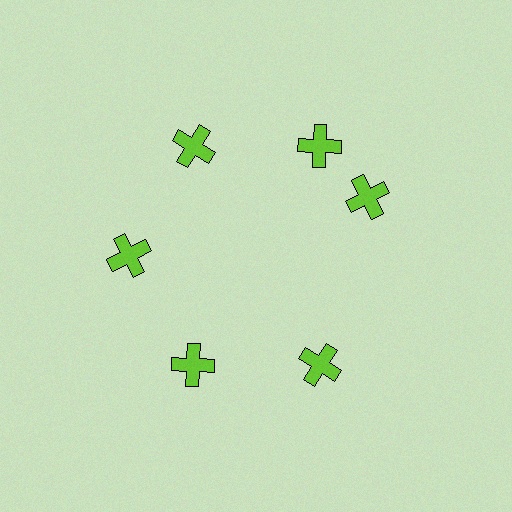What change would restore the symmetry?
The symmetry would be restored by rotating it back into even spacing with its neighbors so that all 6 crosses sit at equal angles and equal distance from the center.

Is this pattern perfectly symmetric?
No. The 6 lime crosses are arranged in a ring, but one element near the 3 o'clock position is rotated out of alignment along the ring, breaking the 6-fold rotational symmetry.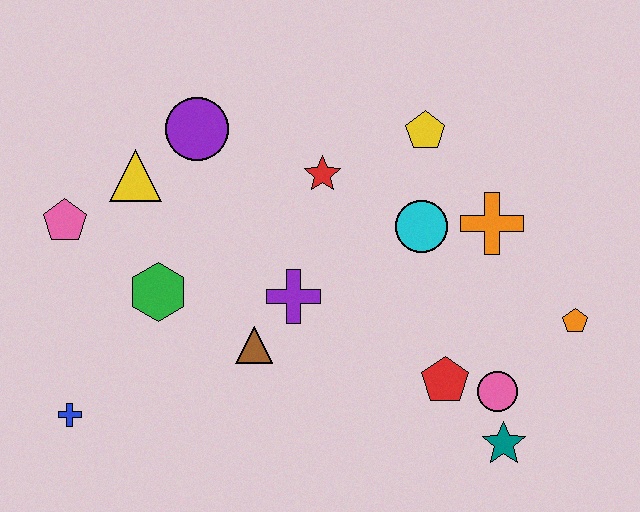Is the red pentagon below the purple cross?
Yes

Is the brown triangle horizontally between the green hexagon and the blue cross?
No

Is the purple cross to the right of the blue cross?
Yes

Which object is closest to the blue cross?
The green hexagon is closest to the blue cross.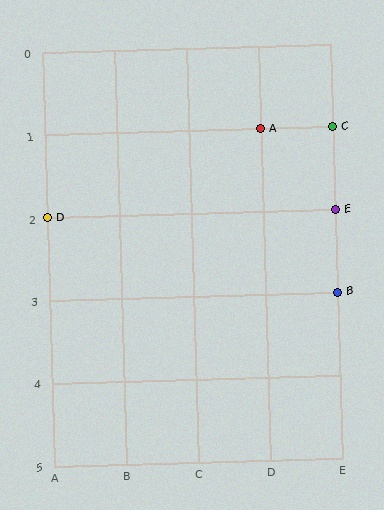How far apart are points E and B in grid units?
Points E and B are 1 row apart.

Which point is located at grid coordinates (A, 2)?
Point D is at (A, 2).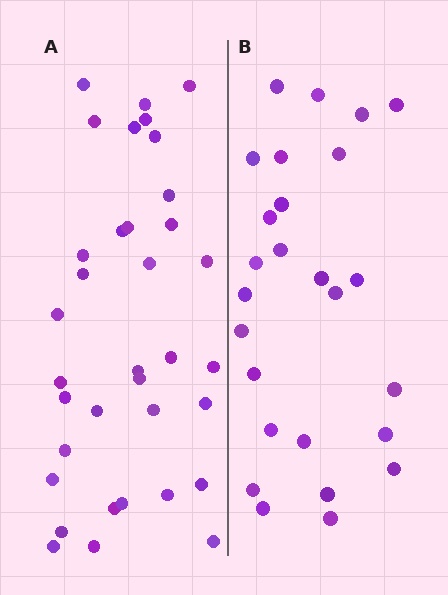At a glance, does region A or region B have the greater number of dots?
Region A (the left region) has more dots.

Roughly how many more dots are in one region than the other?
Region A has roughly 8 or so more dots than region B.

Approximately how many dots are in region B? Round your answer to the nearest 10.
About 30 dots. (The exact count is 26, which rounds to 30.)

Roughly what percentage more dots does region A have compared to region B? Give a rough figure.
About 35% more.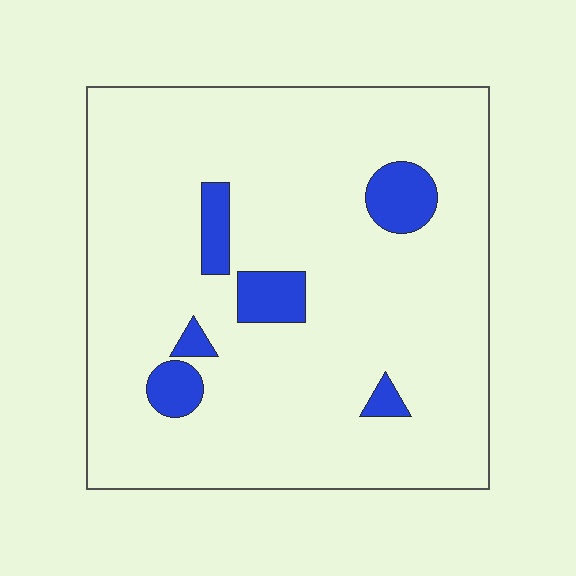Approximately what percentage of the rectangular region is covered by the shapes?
Approximately 10%.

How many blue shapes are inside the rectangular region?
6.